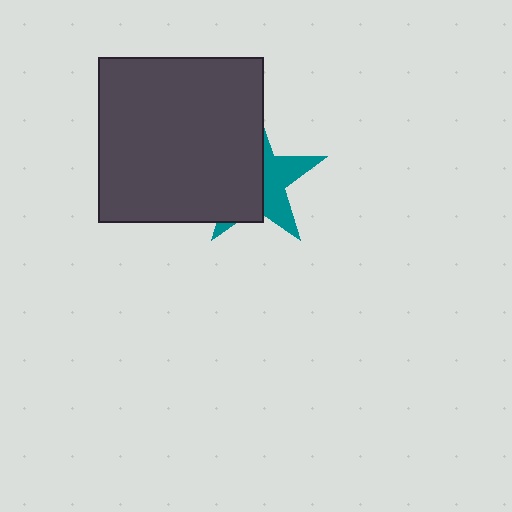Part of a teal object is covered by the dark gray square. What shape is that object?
It is a star.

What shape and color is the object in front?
The object in front is a dark gray square.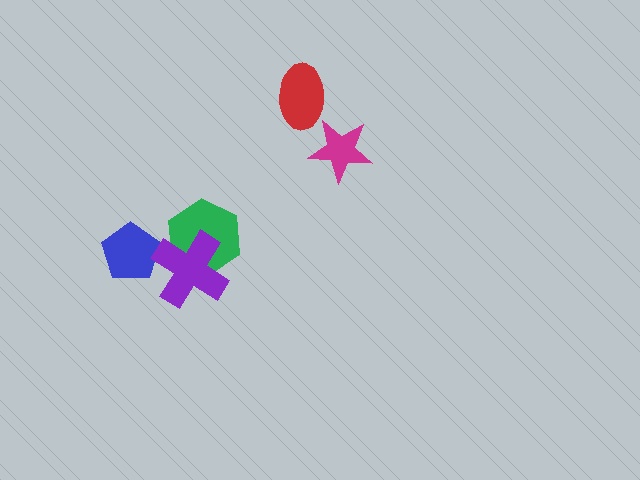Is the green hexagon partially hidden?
Yes, it is partially covered by another shape.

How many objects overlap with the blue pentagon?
1 object overlaps with the blue pentagon.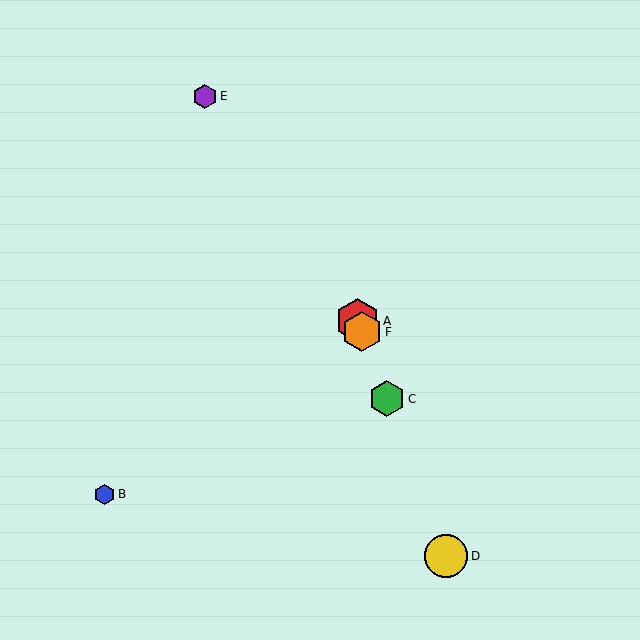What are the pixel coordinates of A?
Object A is at (358, 321).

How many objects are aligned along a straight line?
4 objects (A, C, D, F) are aligned along a straight line.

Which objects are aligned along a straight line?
Objects A, C, D, F are aligned along a straight line.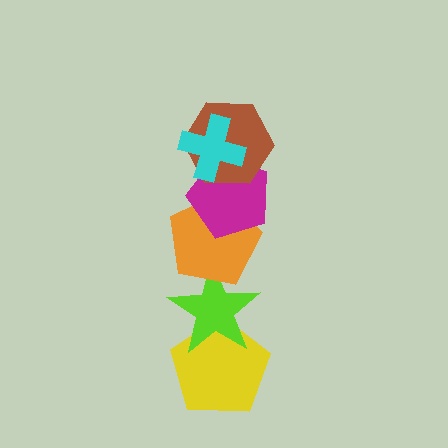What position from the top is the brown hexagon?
The brown hexagon is 2nd from the top.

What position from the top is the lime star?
The lime star is 5th from the top.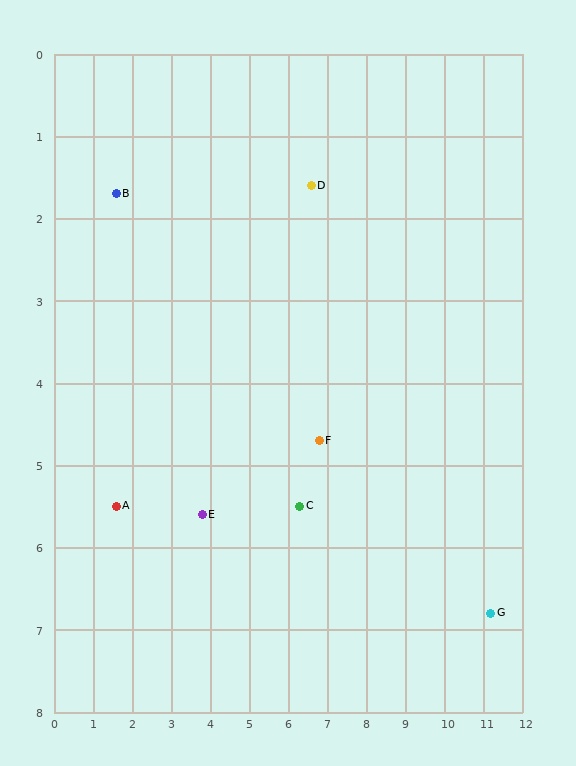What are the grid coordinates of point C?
Point C is at approximately (6.3, 5.5).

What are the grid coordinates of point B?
Point B is at approximately (1.6, 1.7).